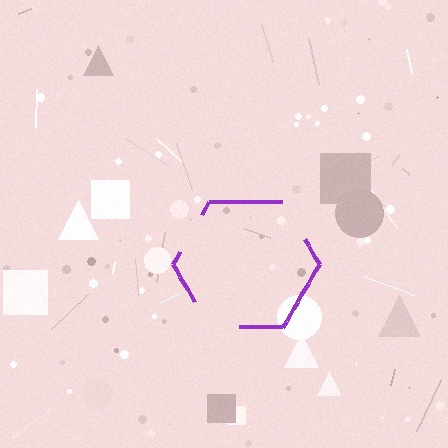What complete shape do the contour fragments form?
The contour fragments form a hexagon.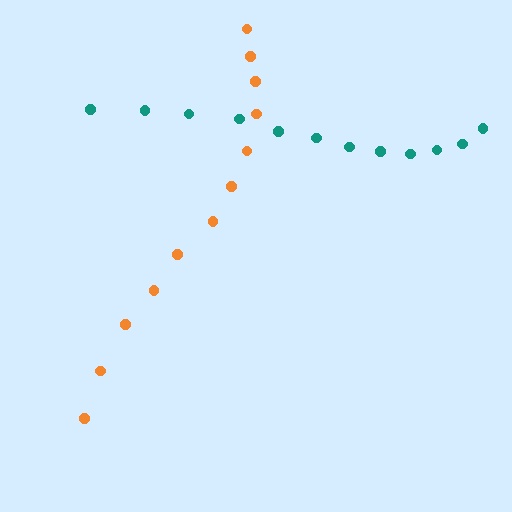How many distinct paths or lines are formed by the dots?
There are 2 distinct paths.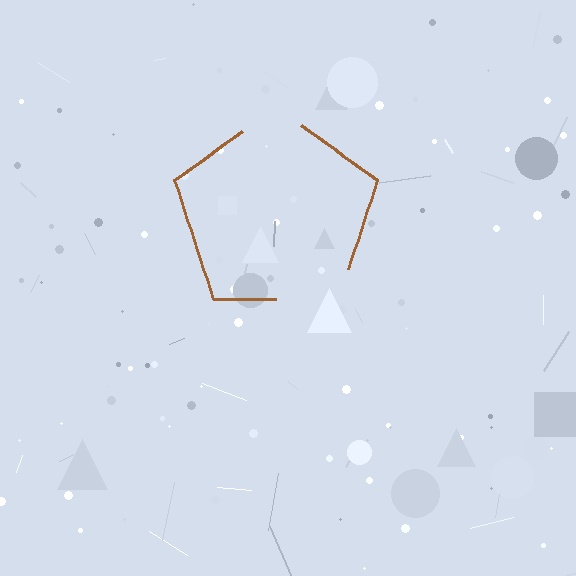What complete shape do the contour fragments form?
The contour fragments form a pentagon.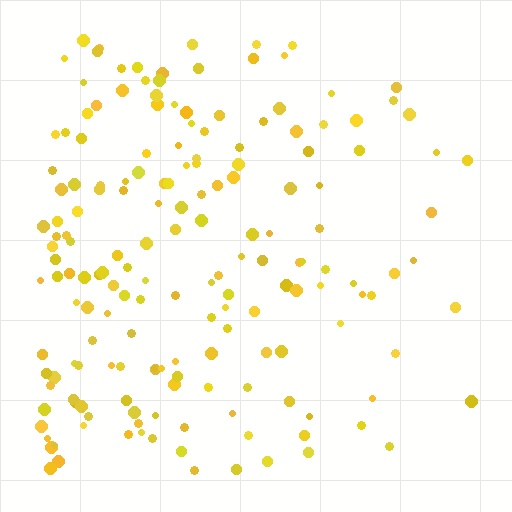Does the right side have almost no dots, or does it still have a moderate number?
Still a moderate number, just noticeably fewer than the left.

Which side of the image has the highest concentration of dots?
The left.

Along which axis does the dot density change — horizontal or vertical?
Horizontal.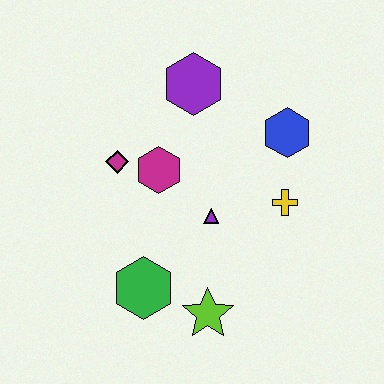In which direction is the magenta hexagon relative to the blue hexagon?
The magenta hexagon is to the left of the blue hexagon.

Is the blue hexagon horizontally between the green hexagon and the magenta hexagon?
No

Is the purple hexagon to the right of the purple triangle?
No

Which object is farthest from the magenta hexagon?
The lime star is farthest from the magenta hexagon.